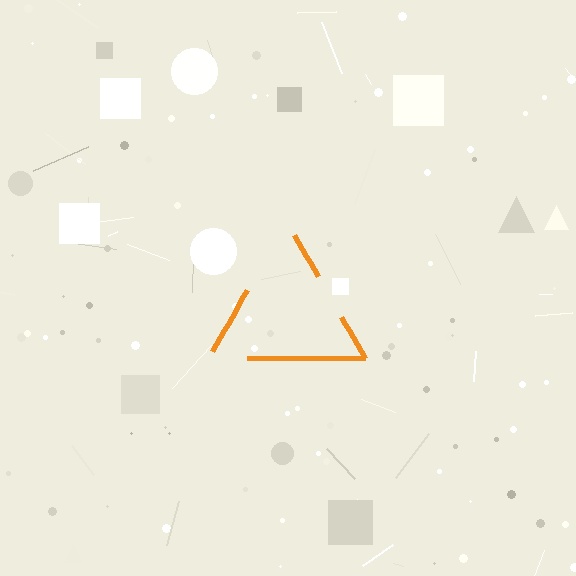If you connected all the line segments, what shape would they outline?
They would outline a triangle.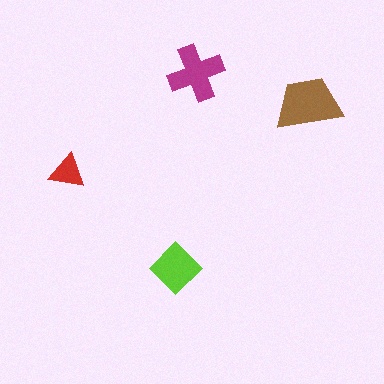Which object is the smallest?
The red triangle.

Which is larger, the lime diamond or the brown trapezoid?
The brown trapezoid.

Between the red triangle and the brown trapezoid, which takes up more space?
The brown trapezoid.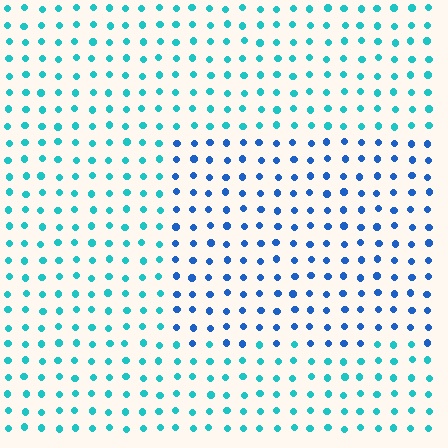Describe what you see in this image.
The image is filled with small cyan elements in a uniform arrangement. A rectangle-shaped region is visible where the elements are tinted to a slightly different hue, forming a subtle color boundary.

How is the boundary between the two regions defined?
The boundary is defined purely by a slight shift in hue (about 37 degrees). Spacing, size, and orientation are identical on both sides.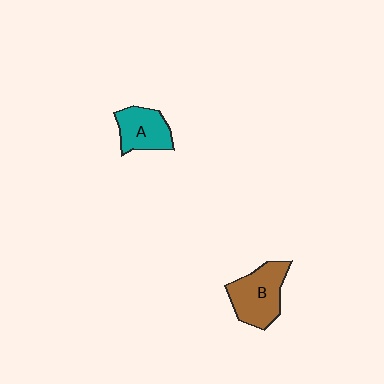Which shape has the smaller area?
Shape A (teal).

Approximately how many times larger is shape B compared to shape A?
Approximately 1.3 times.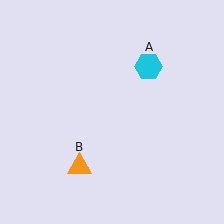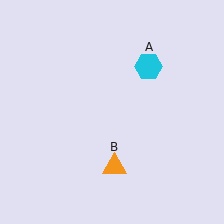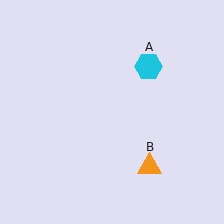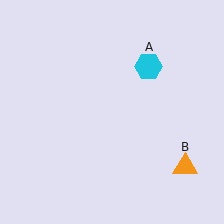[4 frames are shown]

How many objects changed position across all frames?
1 object changed position: orange triangle (object B).